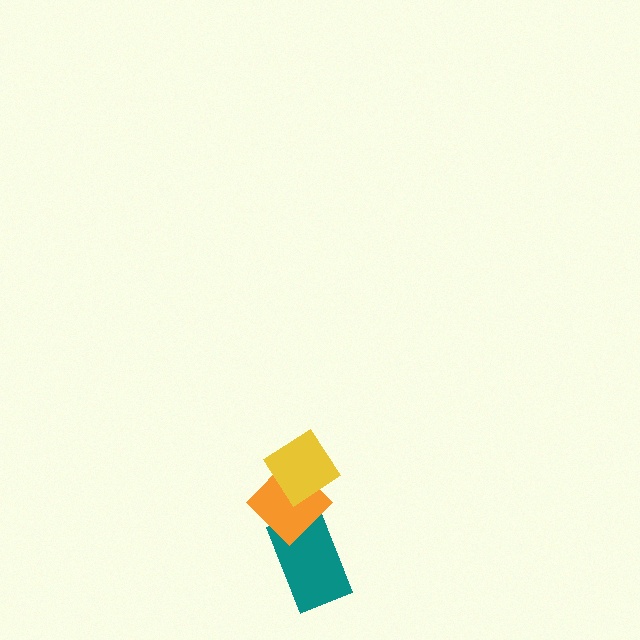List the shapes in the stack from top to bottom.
From top to bottom: the yellow diamond, the orange diamond, the teal rectangle.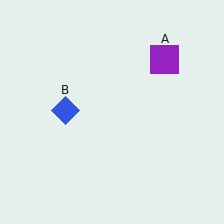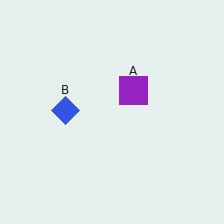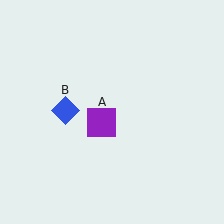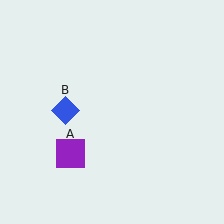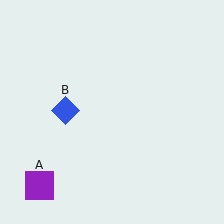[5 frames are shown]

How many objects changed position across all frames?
1 object changed position: purple square (object A).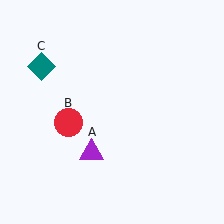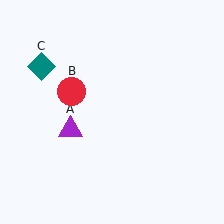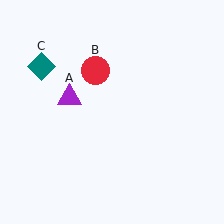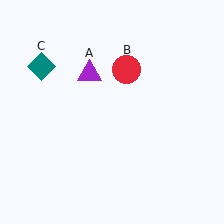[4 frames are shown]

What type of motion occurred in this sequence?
The purple triangle (object A), red circle (object B) rotated clockwise around the center of the scene.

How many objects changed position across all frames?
2 objects changed position: purple triangle (object A), red circle (object B).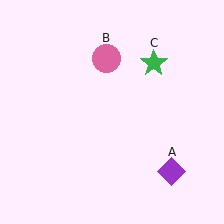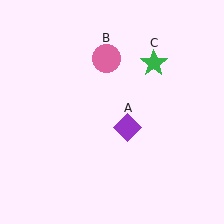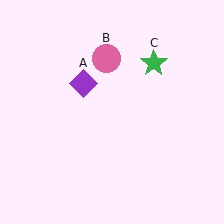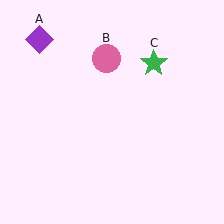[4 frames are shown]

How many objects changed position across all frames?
1 object changed position: purple diamond (object A).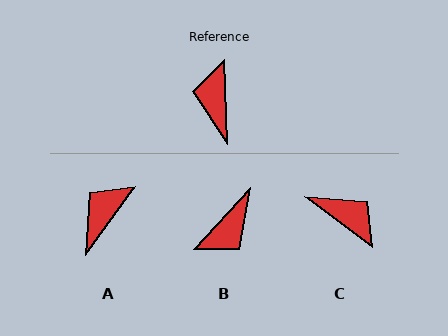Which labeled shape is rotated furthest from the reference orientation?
B, about 135 degrees away.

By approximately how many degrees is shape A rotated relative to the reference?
Approximately 38 degrees clockwise.